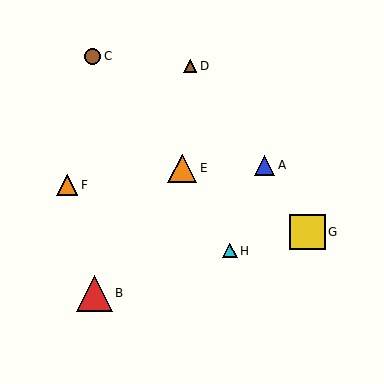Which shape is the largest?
The red triangle (labeled B) is the largest.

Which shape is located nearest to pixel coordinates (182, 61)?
The brown triangle (labeled D) at (190, 66) is nearest to that location.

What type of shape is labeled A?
Shape A is a blue triangle.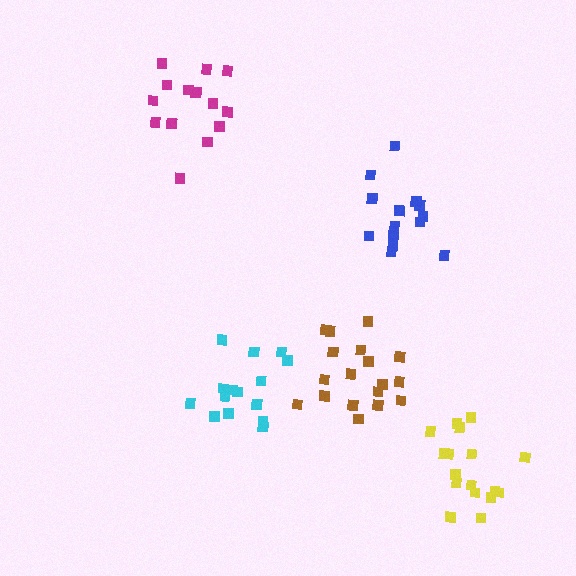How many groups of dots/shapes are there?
There are 5 groups.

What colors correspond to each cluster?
The clusters are colored: magenta, blue, yellow, brown, cyan.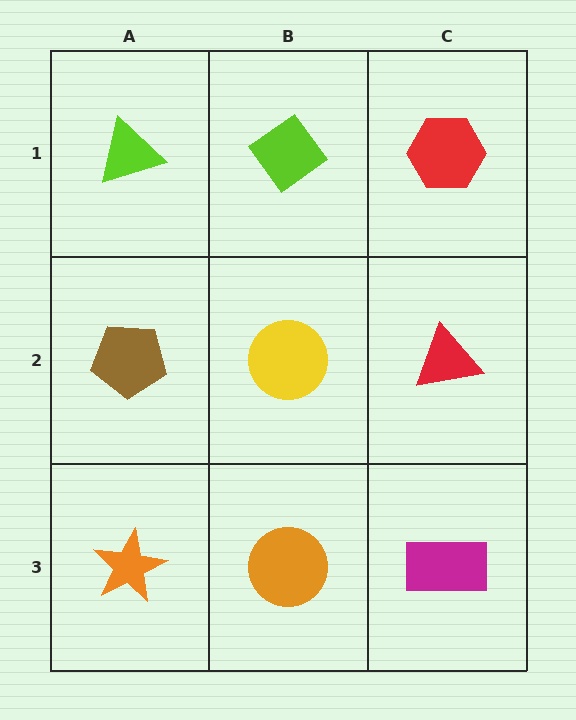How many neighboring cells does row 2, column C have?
3.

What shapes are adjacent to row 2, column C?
A red hexagon (row 1, column C), a magenta rectangle (row 3, column C), a yellow circle (row 2, column B).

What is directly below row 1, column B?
A yellow circle.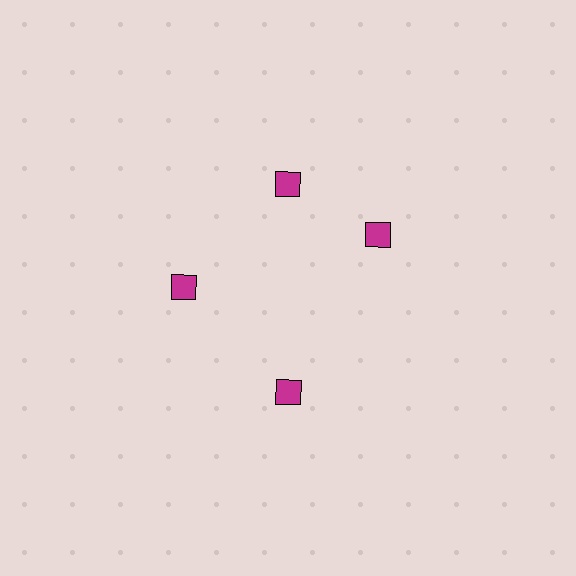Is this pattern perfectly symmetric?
No. The 4 magenta diamonds are arranged in a ring, but one element near the 3 o'clock position is rotated out of alignment along the ring, breaking the 4-fold rotational symmetry.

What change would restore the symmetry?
The symmetry would be restored by rotating it back into even spacing with its neighbors so that all 4 diamonds sit at equal angles and equal distance from the center.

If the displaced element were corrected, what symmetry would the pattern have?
It would have 4-fold rotational symmetry — the pattern would map onto itself every 90 degrees.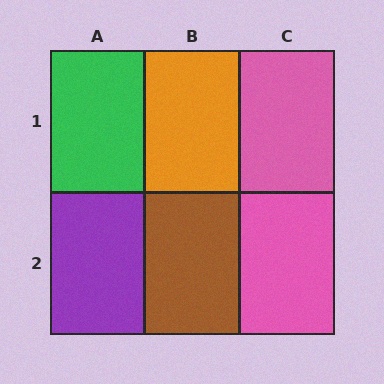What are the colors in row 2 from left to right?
Purple, brown, pink.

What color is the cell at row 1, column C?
Pink.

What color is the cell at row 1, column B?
Orange.